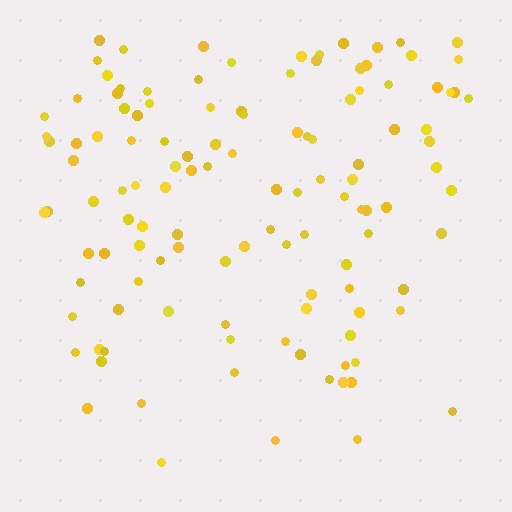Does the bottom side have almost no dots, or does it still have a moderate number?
Still a moderate number, just noticeably fewer than the top.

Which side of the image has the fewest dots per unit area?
The bottom.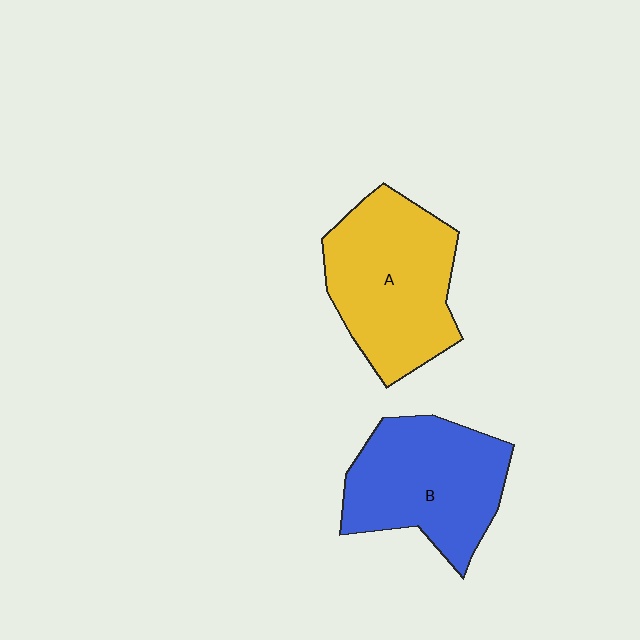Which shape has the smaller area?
Shape B (blue).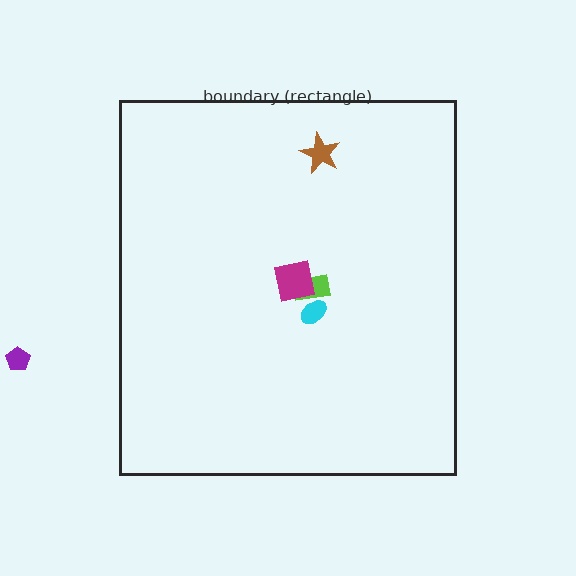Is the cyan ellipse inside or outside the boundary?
Inside.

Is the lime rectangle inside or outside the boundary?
Inside.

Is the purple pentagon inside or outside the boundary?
Outside.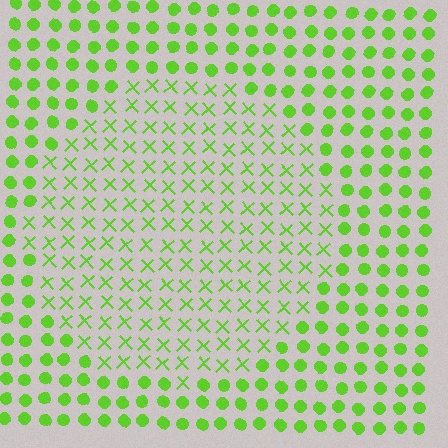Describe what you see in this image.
The image is filled with small lime elements arranged in a uniform grid. A circle-shaped region contains X marks, while the surrounding area contains circles. The boundary is defined purely by the change in element shape.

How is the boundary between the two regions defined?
The boundary is defined by a change in element shape: X marks inside vs. circles outside. All elements share the same color and spacing.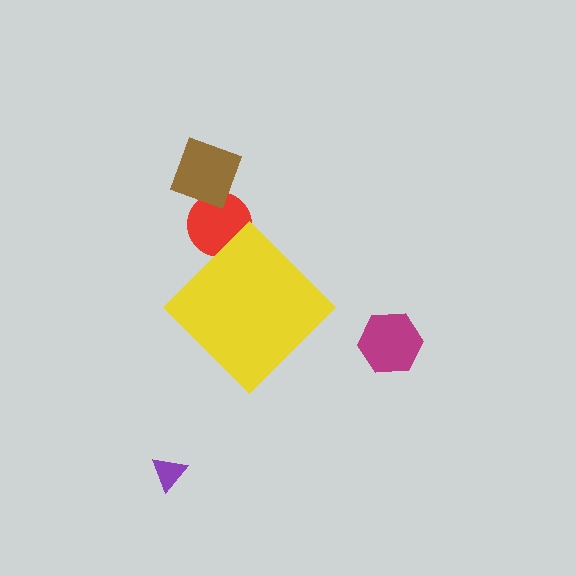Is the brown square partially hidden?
No, the brown square is fully visible.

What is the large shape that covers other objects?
A yellow diamond.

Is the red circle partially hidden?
Yes, the red circle is partially hidden behind the yellow diamond.